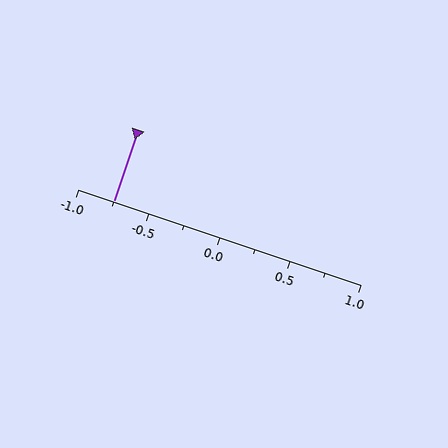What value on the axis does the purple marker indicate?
The marker indicates approximately -0.75.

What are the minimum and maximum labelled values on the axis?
The axis runs from -1.0 to 1.0.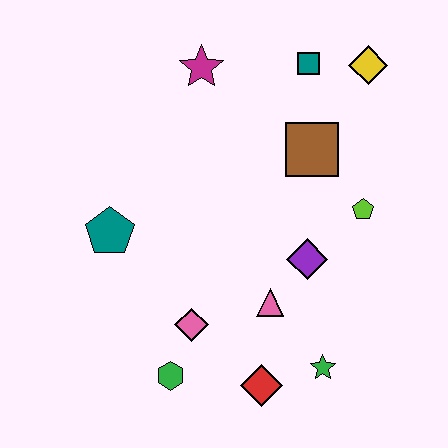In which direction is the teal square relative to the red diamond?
The teal square is above the red diamond.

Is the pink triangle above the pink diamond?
Yes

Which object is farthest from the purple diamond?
The magenta star is farthest from the purple diamond.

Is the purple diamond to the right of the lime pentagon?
No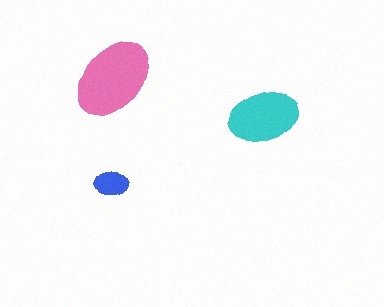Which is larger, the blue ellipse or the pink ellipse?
The pink one.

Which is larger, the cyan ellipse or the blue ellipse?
The cyan one.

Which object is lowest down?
The blue ellipse is bottommost.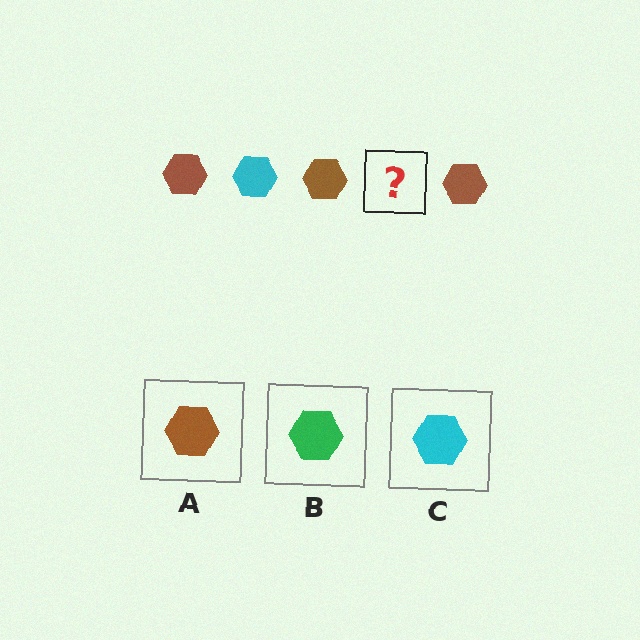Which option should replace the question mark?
Option C.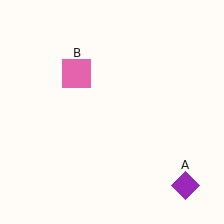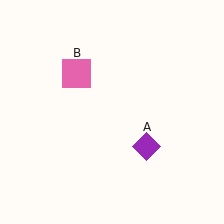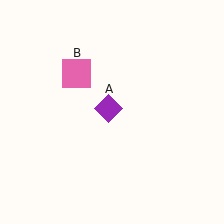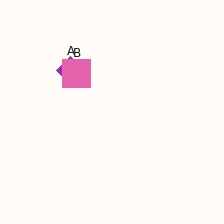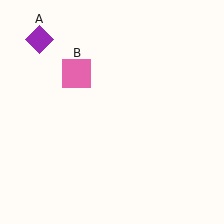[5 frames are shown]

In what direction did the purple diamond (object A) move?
The purple diamond (object A) moved up and to the left.